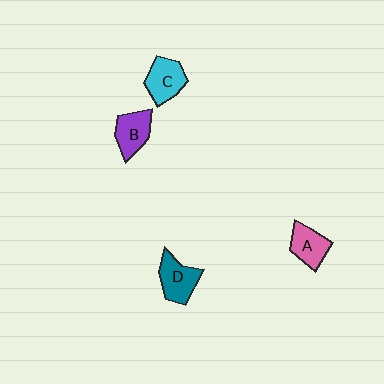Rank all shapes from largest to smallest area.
From largest to smallest: D (teal), C (cyan), B (purple), A (pink).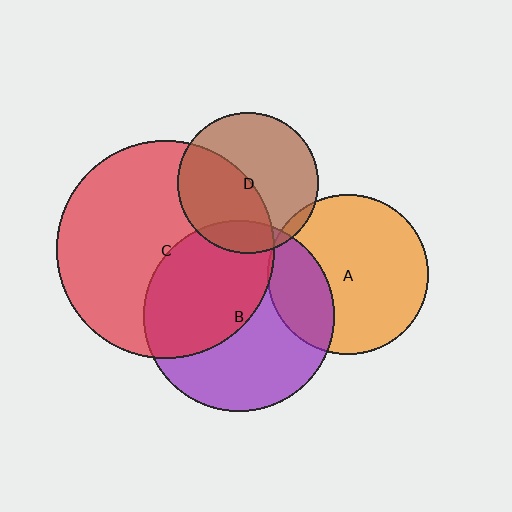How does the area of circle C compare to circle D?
Approximately 2.4 times.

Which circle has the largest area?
Circle C (red).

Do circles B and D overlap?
Yes.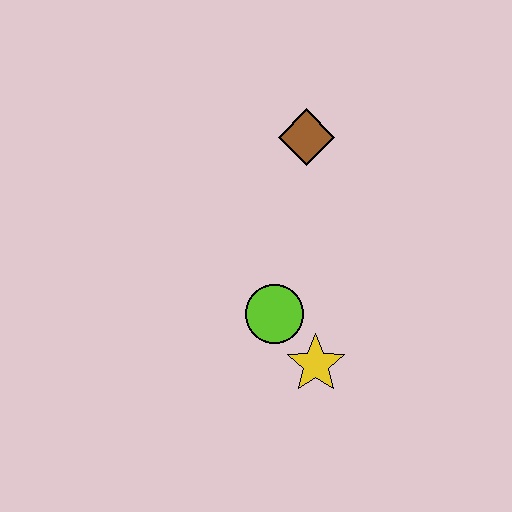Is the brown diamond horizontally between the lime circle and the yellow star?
Yes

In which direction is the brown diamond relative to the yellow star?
The brown diamond is above the yellow star.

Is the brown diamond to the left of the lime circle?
No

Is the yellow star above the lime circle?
No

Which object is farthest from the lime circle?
The brown diamond is farthest from the lime circle.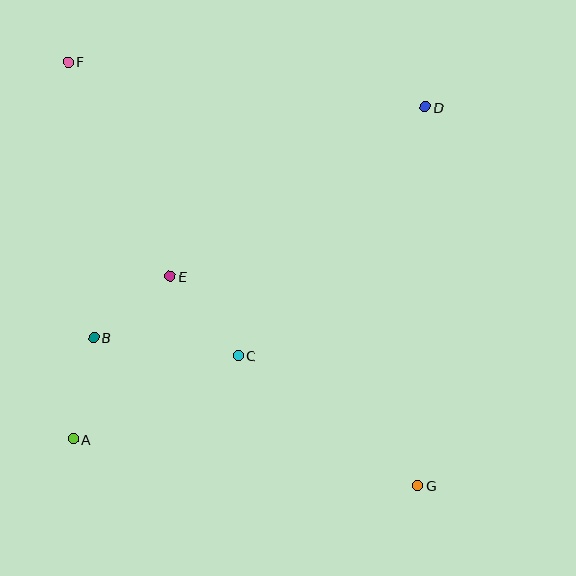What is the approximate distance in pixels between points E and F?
The distance between E and F is approximately 238 pixels.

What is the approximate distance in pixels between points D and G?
The distance between D and G is approximately 379 pixels.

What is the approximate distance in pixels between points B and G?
The distance between B and G is approximately 356 pixels.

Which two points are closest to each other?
Points B and E are closest to each other.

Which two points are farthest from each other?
Points F and G are farthest from each other.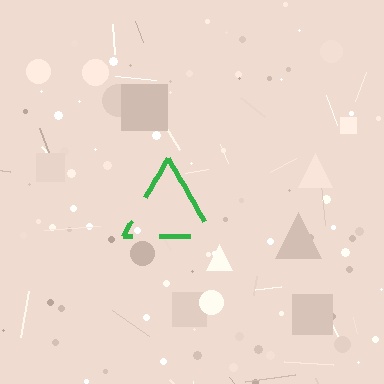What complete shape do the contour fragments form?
The contour fragments form a triangle.